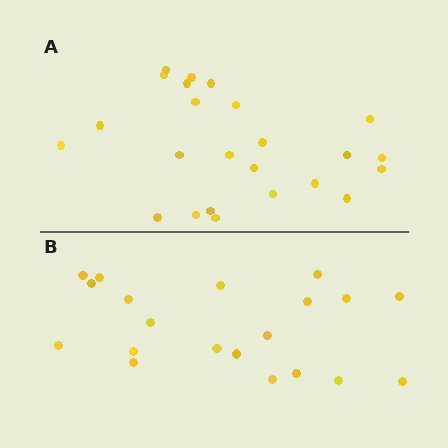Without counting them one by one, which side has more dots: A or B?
Region A (the top region) has more dots.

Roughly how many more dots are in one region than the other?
Region A has about 4 more dots than region B.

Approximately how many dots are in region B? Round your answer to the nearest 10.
About 20 dots.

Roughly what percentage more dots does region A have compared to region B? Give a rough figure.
About 20% more.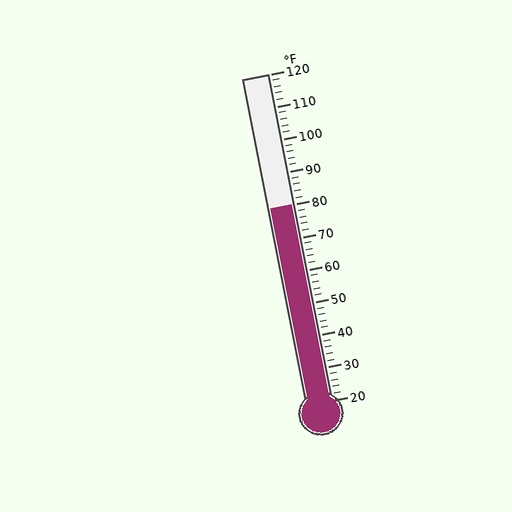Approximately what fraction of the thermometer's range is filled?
The thermometer is filled to approximately 60% of its range.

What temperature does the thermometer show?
The thermometer shows approximately 80°F.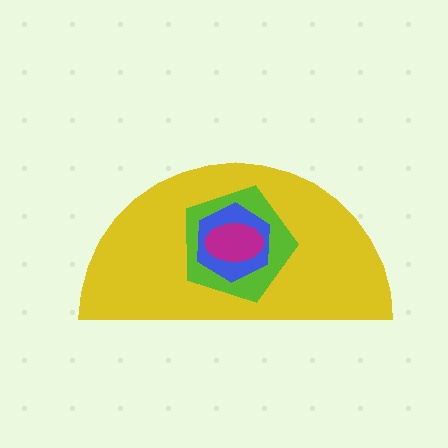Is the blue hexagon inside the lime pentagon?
Yes.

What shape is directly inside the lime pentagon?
The blue hexagon.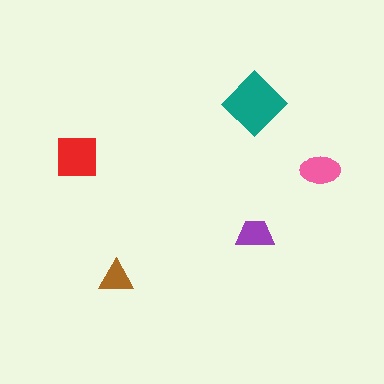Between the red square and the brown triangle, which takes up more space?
The red square.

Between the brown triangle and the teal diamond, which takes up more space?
The teal diamond.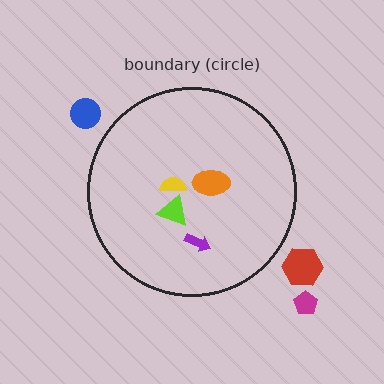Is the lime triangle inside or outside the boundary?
Inside.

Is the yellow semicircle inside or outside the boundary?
Inside.